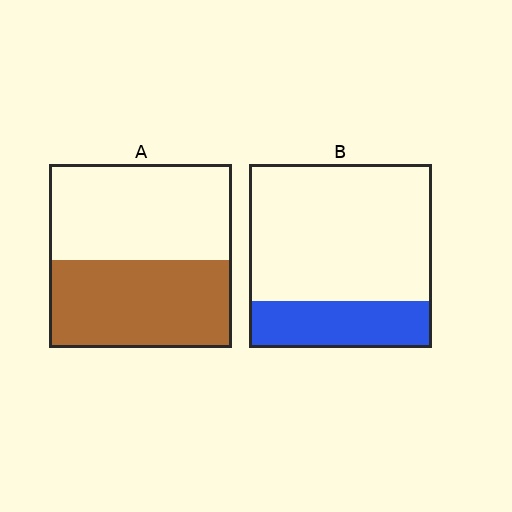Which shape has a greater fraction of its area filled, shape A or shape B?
Shape A.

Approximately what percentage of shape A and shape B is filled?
A is approximately 50% and B is approximately 25%.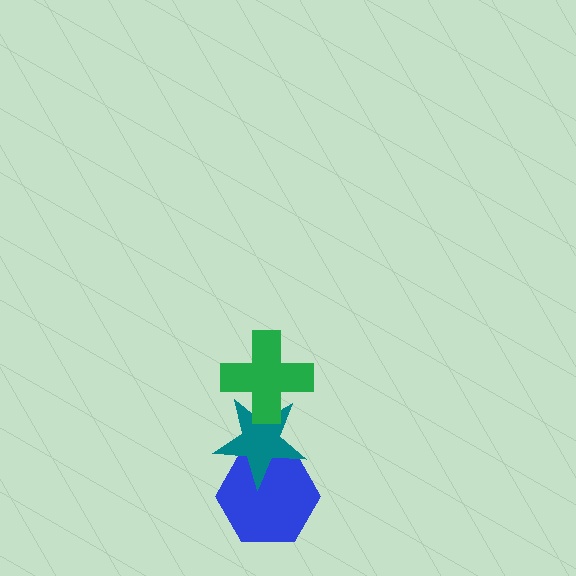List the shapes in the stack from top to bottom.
From top to bottom: the green cross, the teal star, the blue hexagon.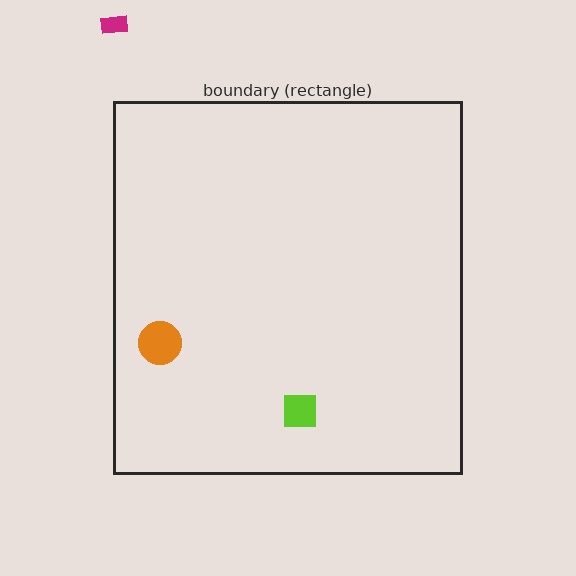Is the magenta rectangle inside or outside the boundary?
Outside.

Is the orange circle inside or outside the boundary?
Inside.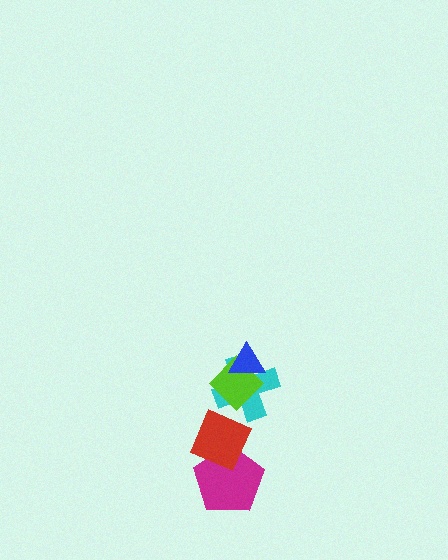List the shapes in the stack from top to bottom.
From top to bottom: the blue triangle, the lime diamond, the cyan cross, the red diamond, the magenta pentagon.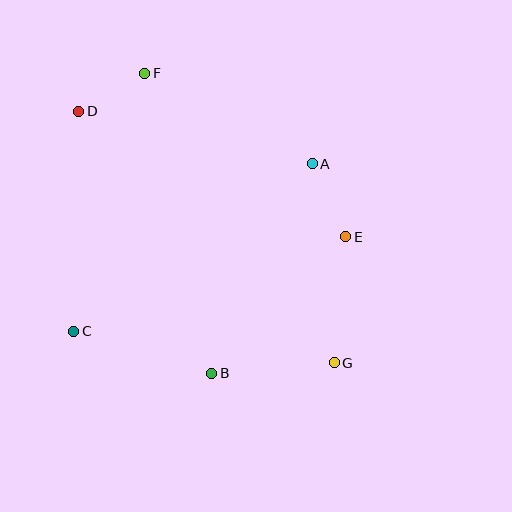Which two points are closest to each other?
Points D and F are closest to each other.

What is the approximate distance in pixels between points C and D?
The distance between C and D is approximately 220 pixels.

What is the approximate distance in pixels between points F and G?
The distance between F and G is approximately 346 pixels.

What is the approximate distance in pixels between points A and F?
The distance between A and F is approximately 190 pixels.